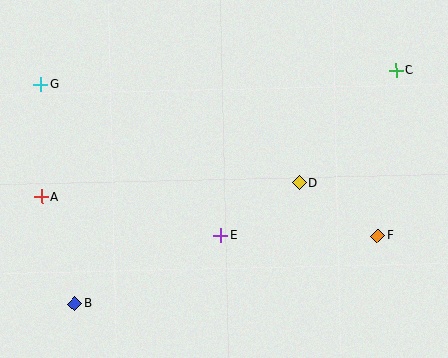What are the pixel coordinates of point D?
Point D is at (299, 183).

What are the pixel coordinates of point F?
Point F is at (378, 236).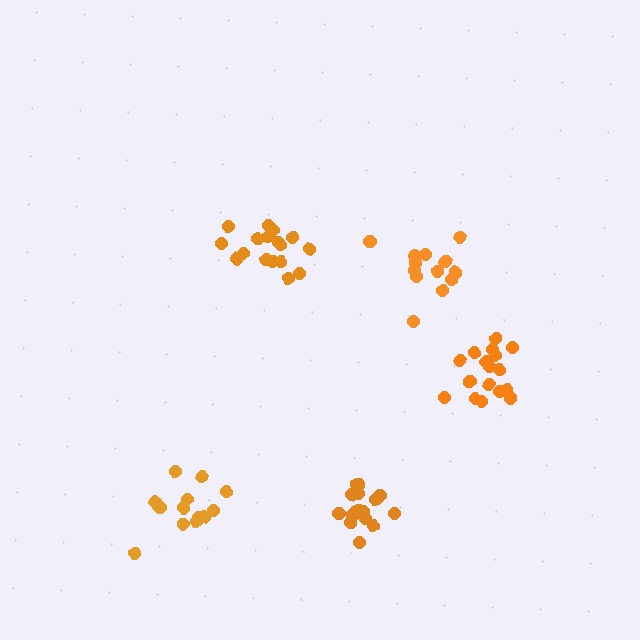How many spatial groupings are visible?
There are 5 spatial groupings.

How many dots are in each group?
Group 1: 18 dots, Group 2: 14 dots, Group 3: 17 dots, Group 4: 13 dots, Group 5: 16 dots (78 total).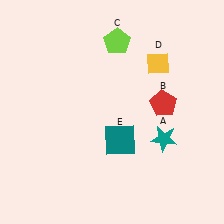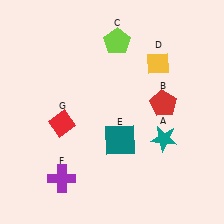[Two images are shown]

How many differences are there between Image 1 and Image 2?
There are 2 differences between the two images.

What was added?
A purple cross (F), a red diamond (G) were added in Image 2.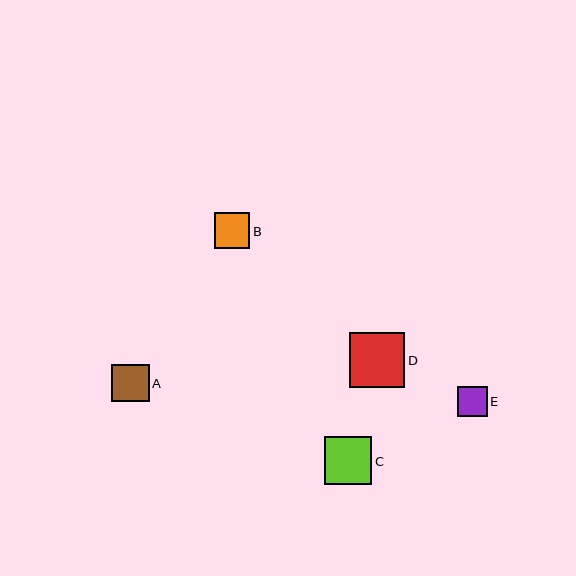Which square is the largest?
Square D is the largest with a size of approximately 55 pixels.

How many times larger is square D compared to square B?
Square D is approximately 1.5 times the size of square B.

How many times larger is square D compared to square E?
Square D is approximately 1.8 times the size of square E.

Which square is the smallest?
Square E is the smallest with a size of approximately 30 pixels.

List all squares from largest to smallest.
From largest to smallest: D, C, A, B, E.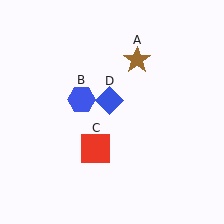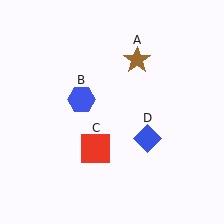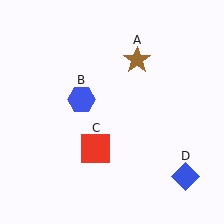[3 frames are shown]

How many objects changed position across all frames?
1 object changed position: blue diamond (object D).